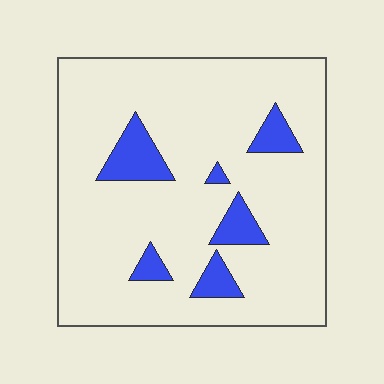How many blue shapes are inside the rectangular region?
6.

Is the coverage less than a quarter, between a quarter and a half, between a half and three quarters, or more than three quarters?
Less than a quarter.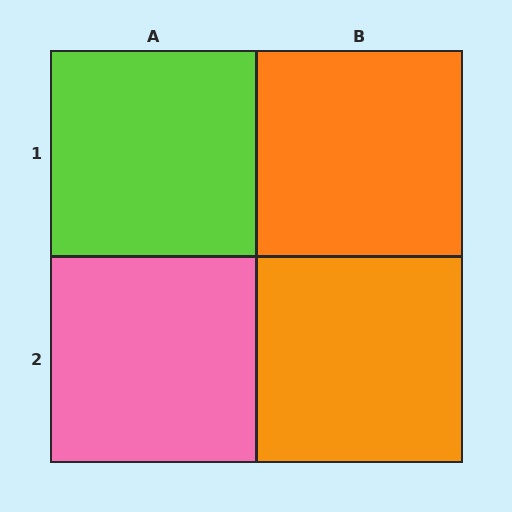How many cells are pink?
1 cell is pink.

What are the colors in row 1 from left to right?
Lime, orange.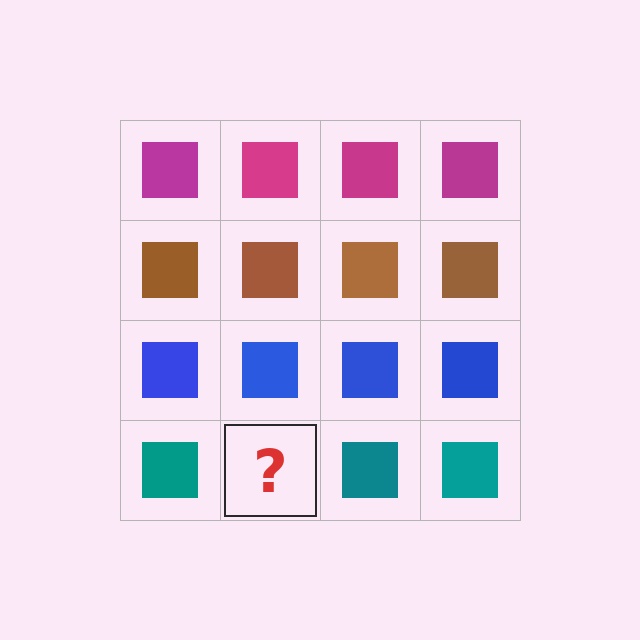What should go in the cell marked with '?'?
The missing cell should contain a teal square.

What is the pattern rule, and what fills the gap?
The rule is that each row has a consistent color. The gap should be filled with a teal square.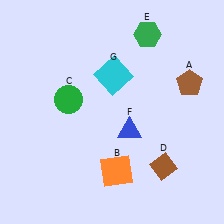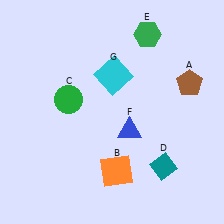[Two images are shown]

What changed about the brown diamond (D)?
In Image 1, D is brown. In Image 2, it changed to teal.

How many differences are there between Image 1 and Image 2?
There is 1 difference between the two images.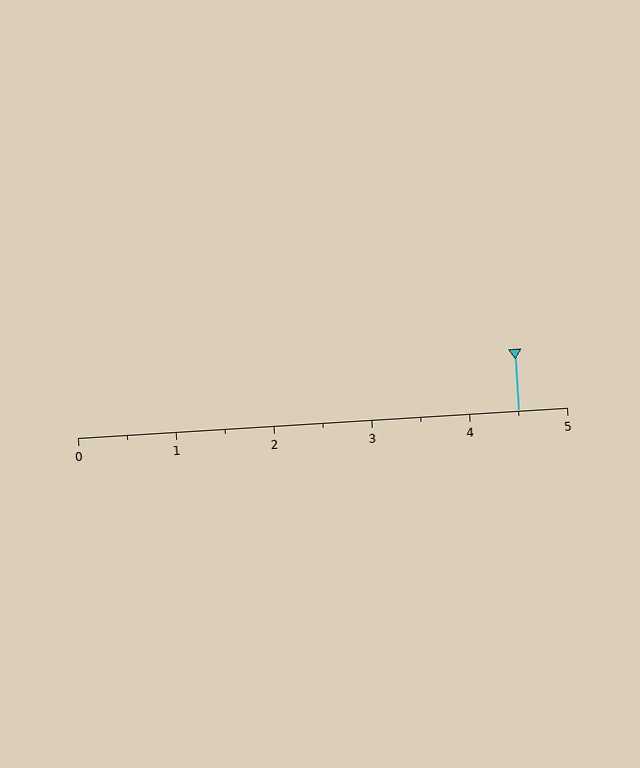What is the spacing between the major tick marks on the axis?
The major ticks are spaced 1 apart.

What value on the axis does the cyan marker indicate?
The marker indicates approximately 4.5.